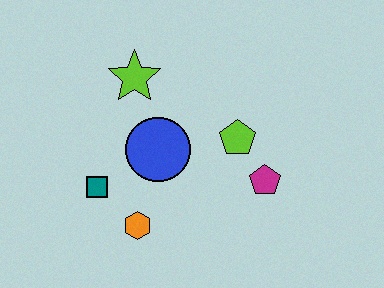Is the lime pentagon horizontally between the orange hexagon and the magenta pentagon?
Yes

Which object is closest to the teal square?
The orange hexagon is closest to the teal square.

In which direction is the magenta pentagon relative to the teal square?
The magenta pentagon is to the right of the teal square.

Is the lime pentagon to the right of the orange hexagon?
Yes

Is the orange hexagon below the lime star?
Yes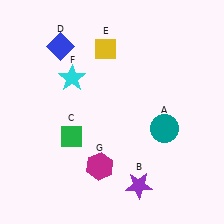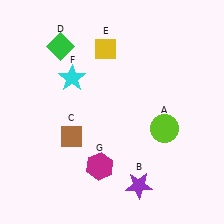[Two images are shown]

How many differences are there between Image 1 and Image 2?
There are 3 differences between the two images.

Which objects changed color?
A changed from teal to lime. C changed from green to brown. D changed from blue to green.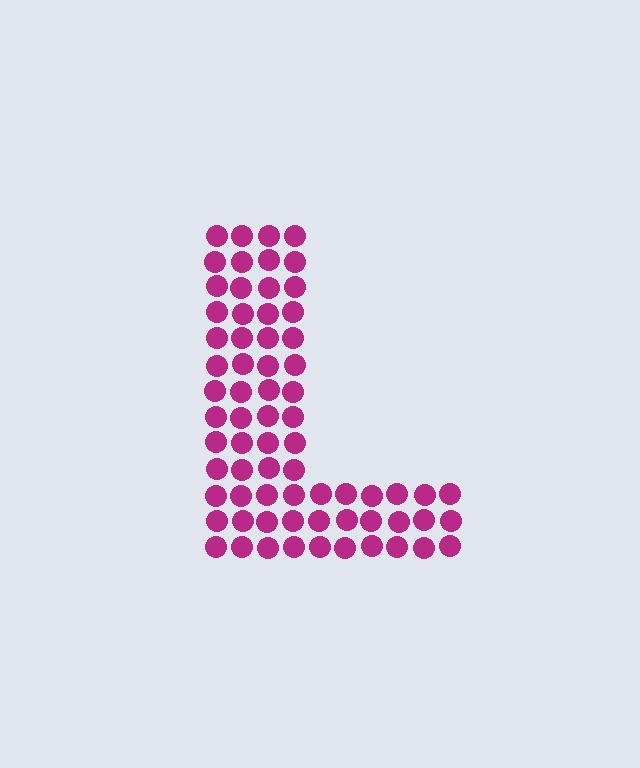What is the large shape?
The large shape is the letter L.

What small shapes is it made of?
It is made of small circles.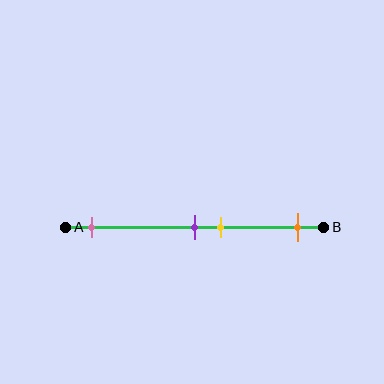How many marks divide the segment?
There are 4 marks dividing the segment.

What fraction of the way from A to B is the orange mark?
The orange mark is approximately 90% (0.9) of the way from A to B.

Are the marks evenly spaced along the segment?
No, the marks are not evenly spaced.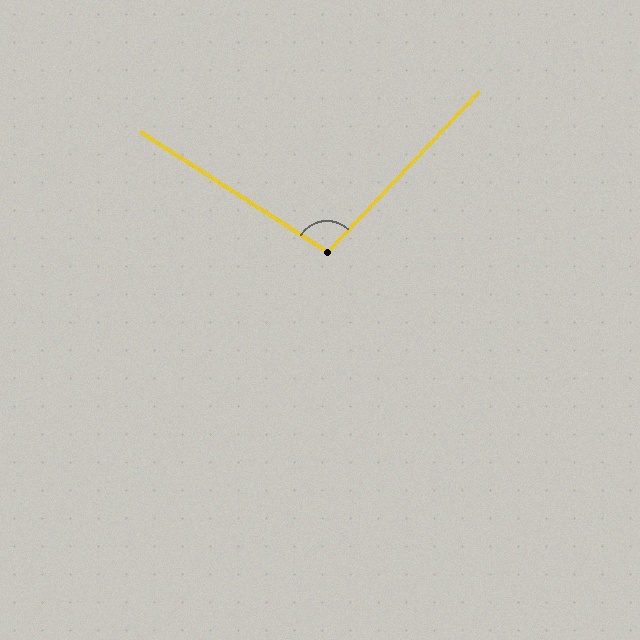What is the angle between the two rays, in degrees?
Approximately 101 degrees.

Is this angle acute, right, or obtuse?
It is obtuse.